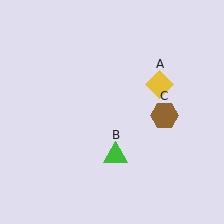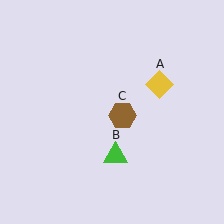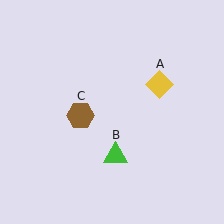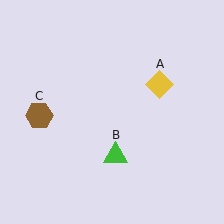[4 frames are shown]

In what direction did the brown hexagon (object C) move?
The brown hexagon (object C) moved left.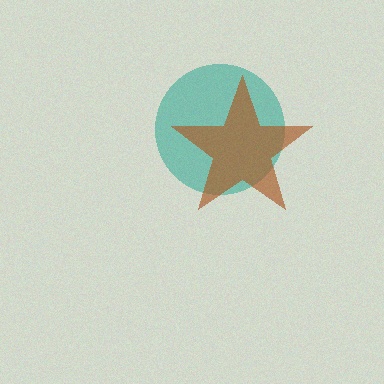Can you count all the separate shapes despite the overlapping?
Yes, there are 2 separate shapes.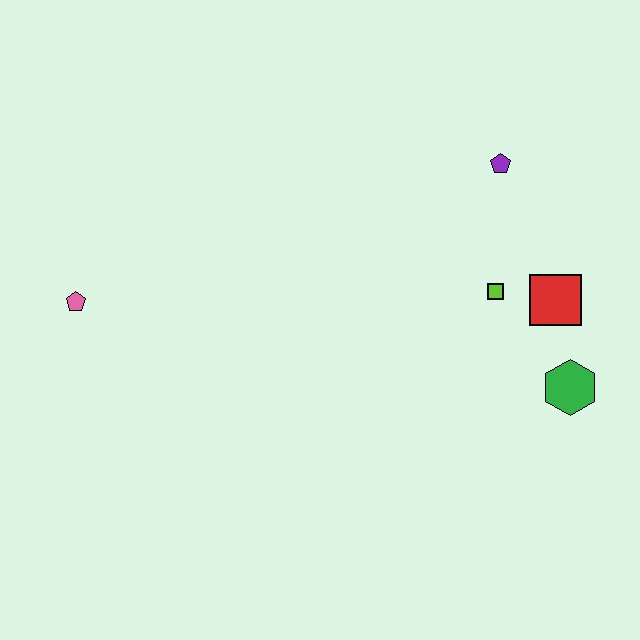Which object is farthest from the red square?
The pink pentagon is farthest from the red square.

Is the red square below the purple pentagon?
Yes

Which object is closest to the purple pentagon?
The lime square is closest to the purple pentagon.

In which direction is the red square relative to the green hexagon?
The red square is above the green hexagon.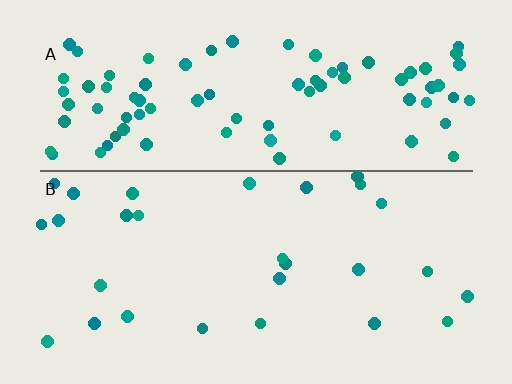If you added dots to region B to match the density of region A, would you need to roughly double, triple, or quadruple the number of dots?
Approximately triple.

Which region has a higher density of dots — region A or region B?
A (the top).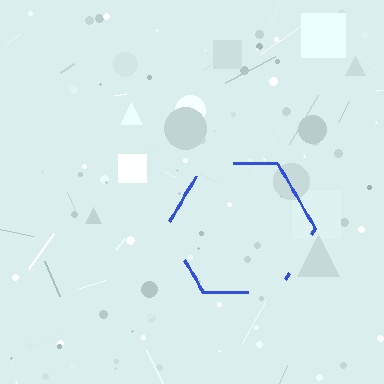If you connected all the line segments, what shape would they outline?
They would outline a hexagon.